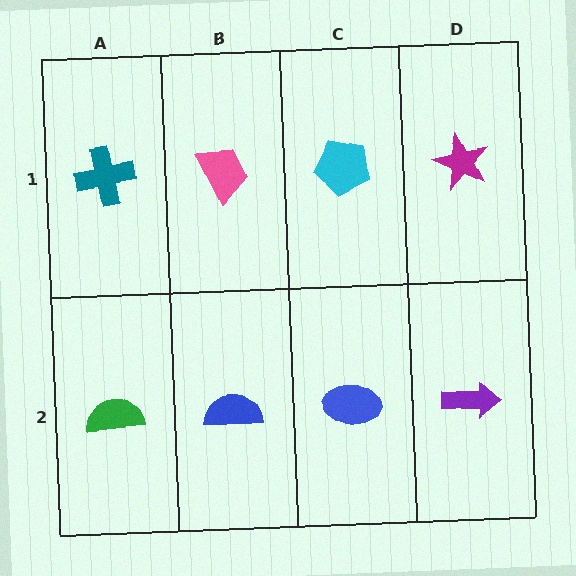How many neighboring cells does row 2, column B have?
3.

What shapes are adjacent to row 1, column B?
A blue semicircle (row 2, column B), a teal cross (row 1, column A), a cyan pentagon (row 1, column C).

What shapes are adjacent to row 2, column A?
A teal cross (row 1, column A), a blue semicircle (row 2, column B).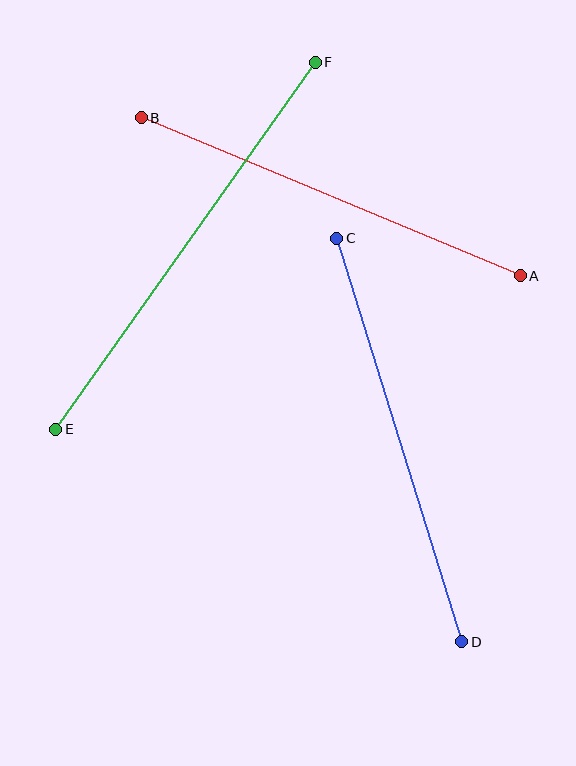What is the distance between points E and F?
The distance is approximately 450 pixels.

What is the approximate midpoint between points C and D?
The midpoint is at approximately (399, 440) pixels.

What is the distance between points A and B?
The distance is approximately 411 pixels.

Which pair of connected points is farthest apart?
Points E and F are farthest apart.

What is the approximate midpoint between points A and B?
The midpoint is at approximately (331, 197) pixels.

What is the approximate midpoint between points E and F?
The midpoint is at approximately (186, 246) pixels.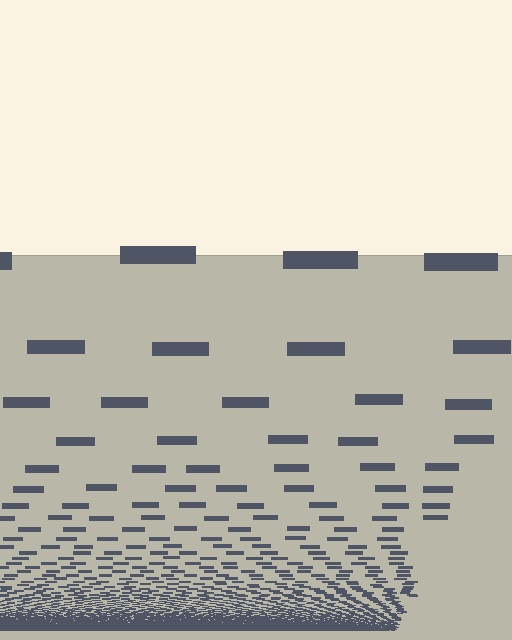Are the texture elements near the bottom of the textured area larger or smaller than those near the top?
Smaller. The gradient is inverted — elements near the bottom are smaller and denser.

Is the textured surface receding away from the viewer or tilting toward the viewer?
The surface appears to tilt toward the viewer. Texture elements get larger and sparser toward the top.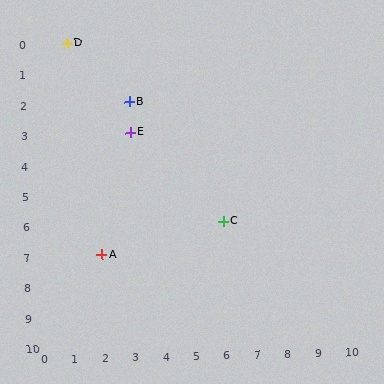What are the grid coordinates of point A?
Point A is at grid coordinates (2, 7).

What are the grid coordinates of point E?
Point E is at grid coordinates (3, 3).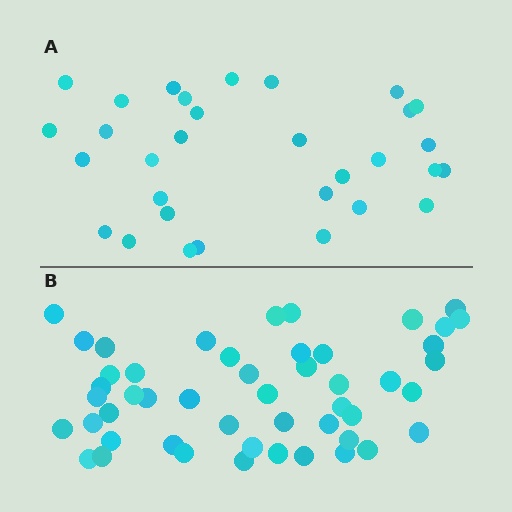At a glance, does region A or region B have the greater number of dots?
Region B (the bottom region) has more dots.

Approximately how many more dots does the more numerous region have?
Region B has approximately 20 more dots than region A.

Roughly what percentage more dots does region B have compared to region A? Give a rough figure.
About 60% more.